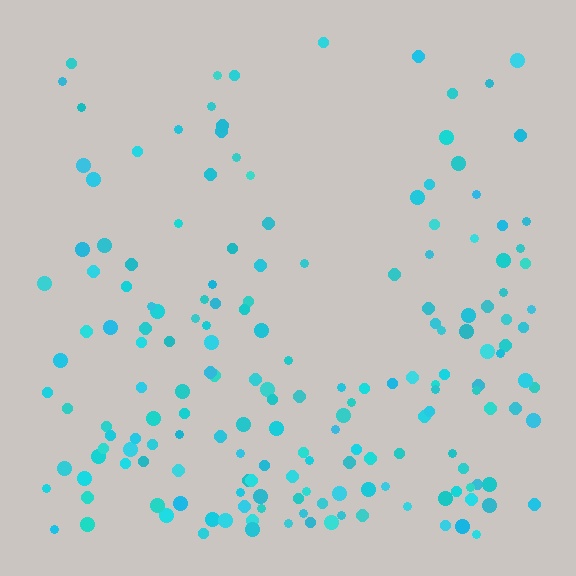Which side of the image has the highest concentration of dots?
The bottom.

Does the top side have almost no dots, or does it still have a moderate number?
Still a moderate number, just noticeably fewer than the bottom.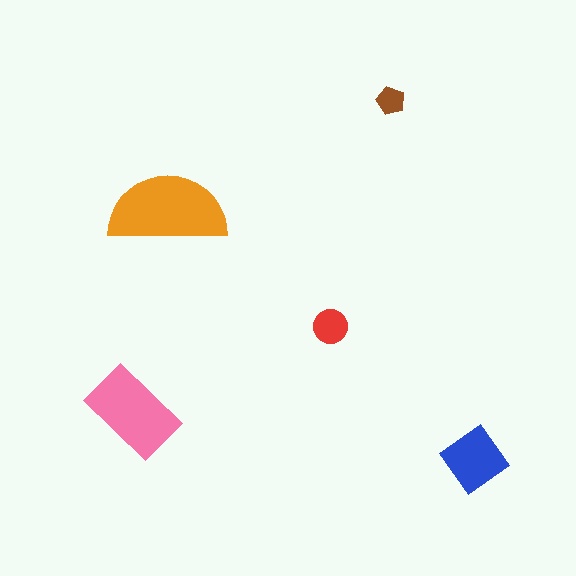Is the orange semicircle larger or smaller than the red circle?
Larger.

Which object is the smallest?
The brown pentagon.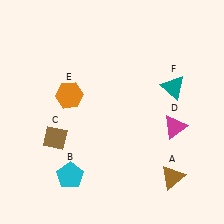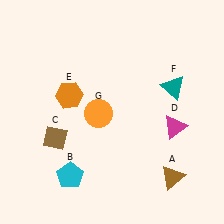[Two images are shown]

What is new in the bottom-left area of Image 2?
An orange circle (G) was added in the bottom-left area of Image 2.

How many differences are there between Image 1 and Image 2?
There is 1 difference between the two images.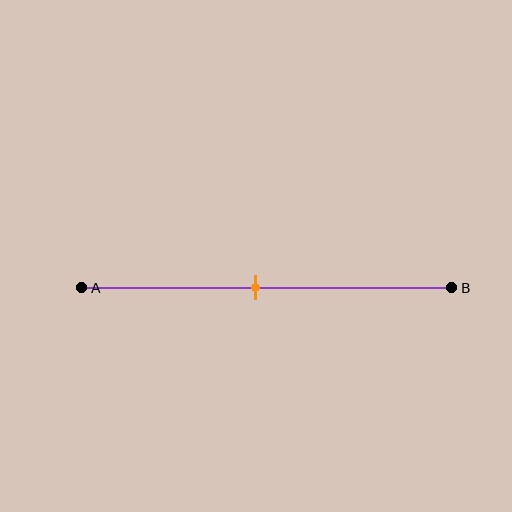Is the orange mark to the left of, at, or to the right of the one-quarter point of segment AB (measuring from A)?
The orange mark is to the right of the one-quarter point of segment AB.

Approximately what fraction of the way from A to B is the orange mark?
The orange mark is approximately 45% of the way from A to B.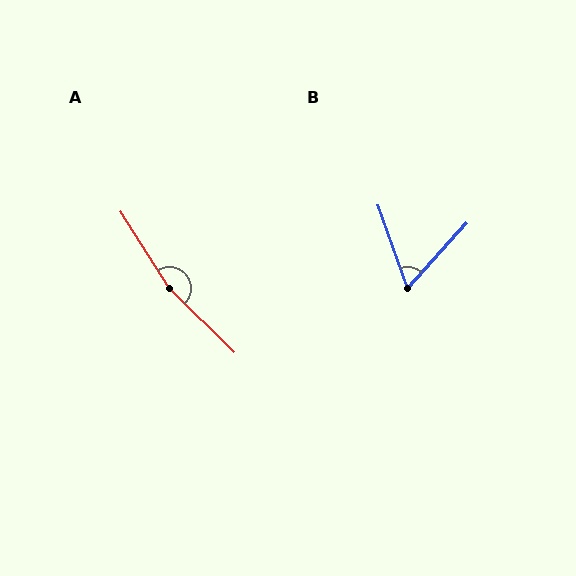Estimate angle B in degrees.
Approximately 62 degrees.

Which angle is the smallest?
B, at approximately 62 degrees.